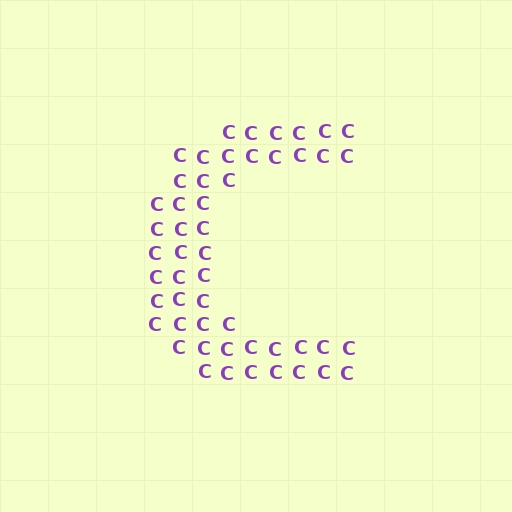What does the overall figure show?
The overall figure shows the letter C.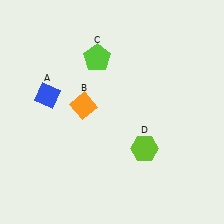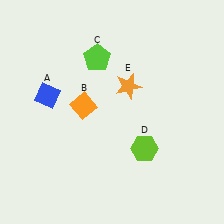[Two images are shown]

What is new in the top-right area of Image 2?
An orange star (E) was added in the top-right area of Image 2.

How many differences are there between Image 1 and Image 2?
There is 1 difference between the two images.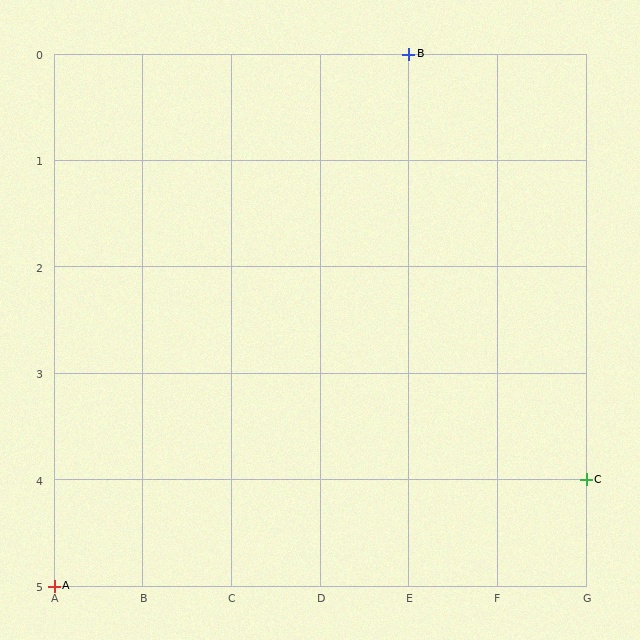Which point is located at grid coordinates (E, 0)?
Point B is at (E, 0).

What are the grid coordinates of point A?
Point A is at grid coordinates (A, 5).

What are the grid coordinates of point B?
Point B is at grid coordinates (E, 0).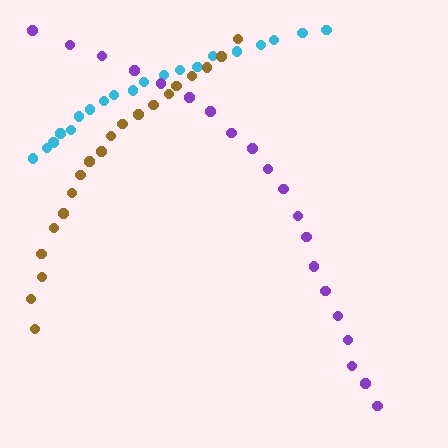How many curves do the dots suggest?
There are 3 distinct paths.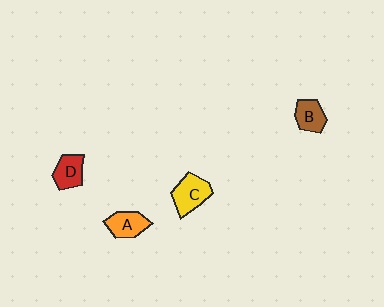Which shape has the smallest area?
Shape B (brown).